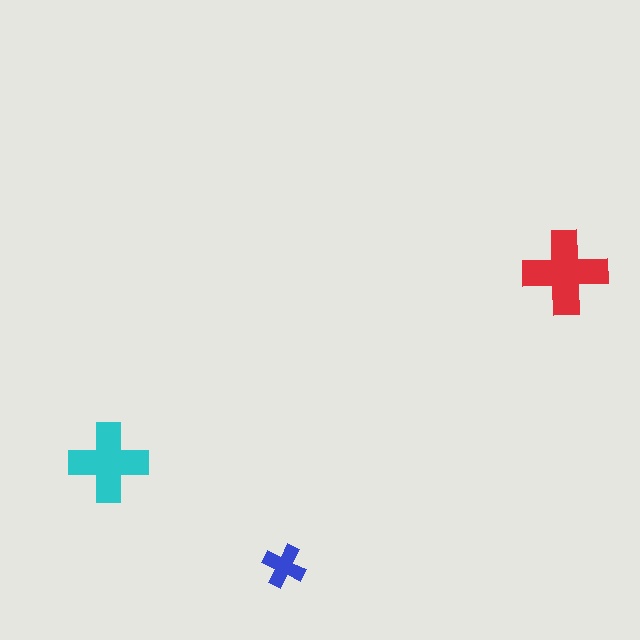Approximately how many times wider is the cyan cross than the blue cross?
About 2 times wider.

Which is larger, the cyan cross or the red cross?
The red one.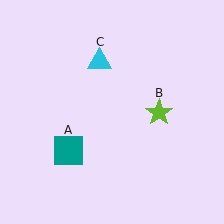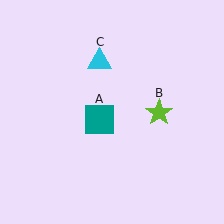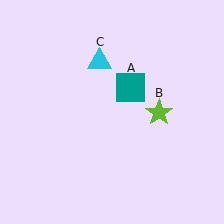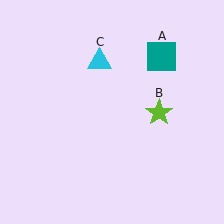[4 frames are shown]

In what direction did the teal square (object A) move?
The teal square (object A) moved up and to the right.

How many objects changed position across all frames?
1 object changed position: teal square (object A).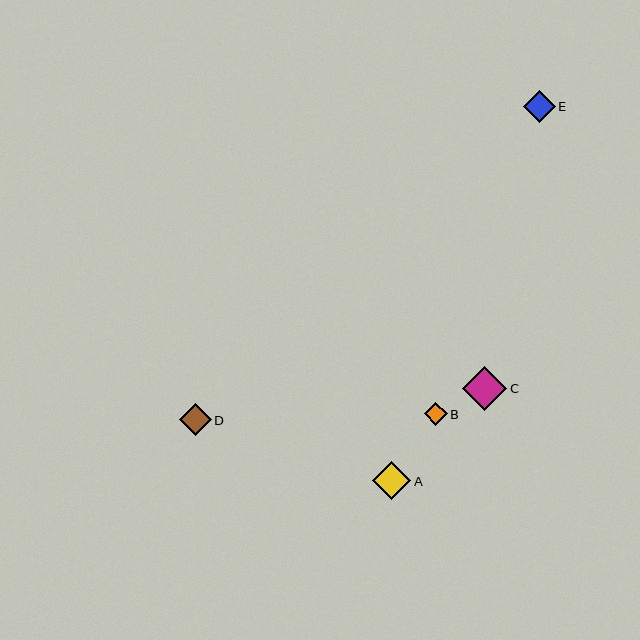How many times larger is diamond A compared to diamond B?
Diamond A is approximately 1.6 times the size of diamond B.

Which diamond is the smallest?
Diamond B is the smallest with a size of approximately 23 pixels.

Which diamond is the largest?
Diamond C is the largest with a size of approximately 44 pixels.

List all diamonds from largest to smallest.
From largest to smallest: C, A, D, E, B.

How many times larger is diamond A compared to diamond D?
Diamond A is approximately 1.2 times the size of diamond D.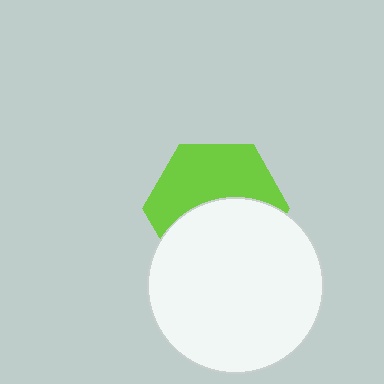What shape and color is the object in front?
The object in front is a white circle.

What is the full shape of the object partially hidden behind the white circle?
The partially hidden object is a lime hexagon.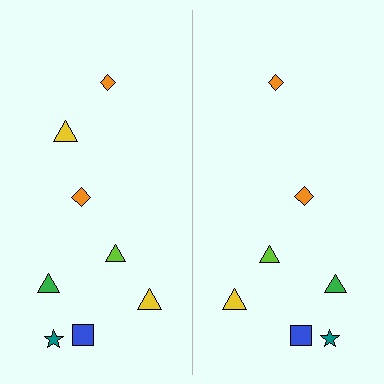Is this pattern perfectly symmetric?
No, the pattern is not perfectly symmetric. A yellow triangle is missing from the right side.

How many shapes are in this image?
There are 15 shapes in this image.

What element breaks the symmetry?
A yellow triangle is missing from the right side.